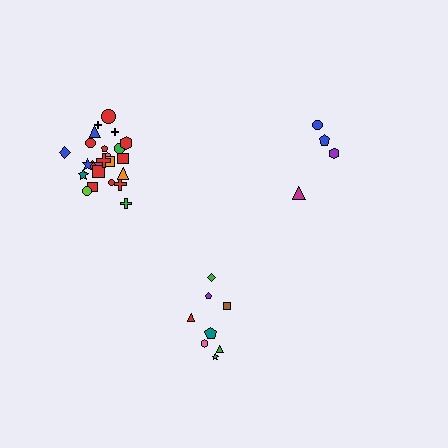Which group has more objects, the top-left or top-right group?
The top-left group.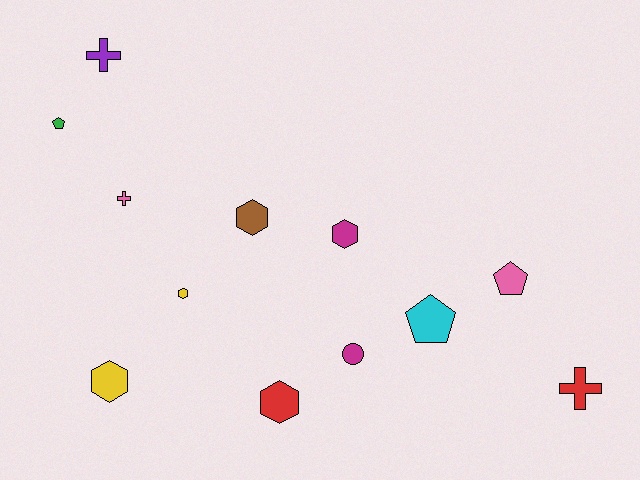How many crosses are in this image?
There are 3 crosses.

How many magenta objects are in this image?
There are 2 magenta objects.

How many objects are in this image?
There are 12 objects.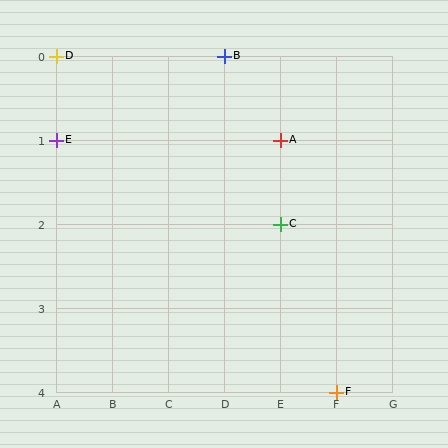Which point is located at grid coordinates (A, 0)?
Point D is at (A, 0).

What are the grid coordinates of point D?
Point D is at grid coordinates (A, 0).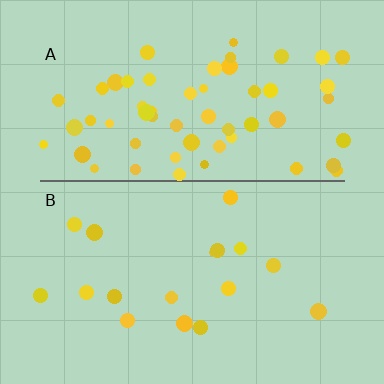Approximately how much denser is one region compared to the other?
Approximately 3.3× — region A over region B.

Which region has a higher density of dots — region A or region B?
A (the top).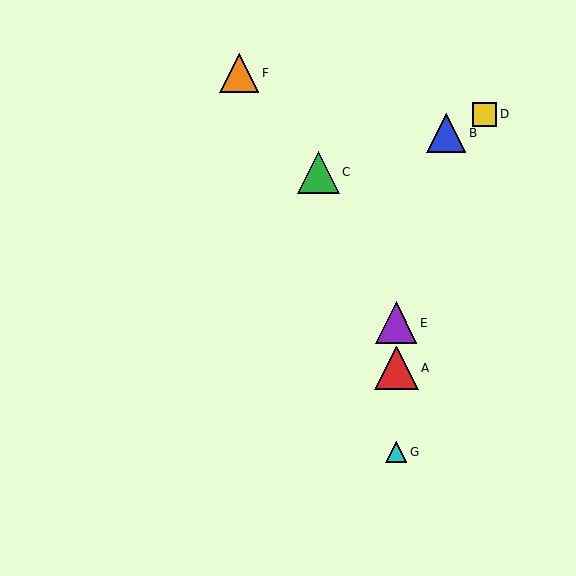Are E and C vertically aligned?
No, E is at x≈396 and C is at x≈318.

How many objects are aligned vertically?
3 objects (A, E, G) are aligned vertically.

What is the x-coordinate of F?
Object F is at x≈239.